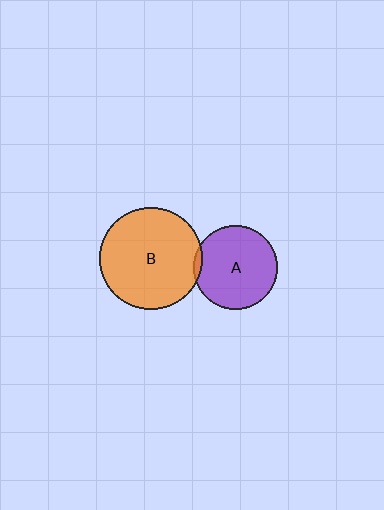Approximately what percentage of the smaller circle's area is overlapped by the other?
Approximately 5%.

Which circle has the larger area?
Circle B (orange).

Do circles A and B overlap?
Yes.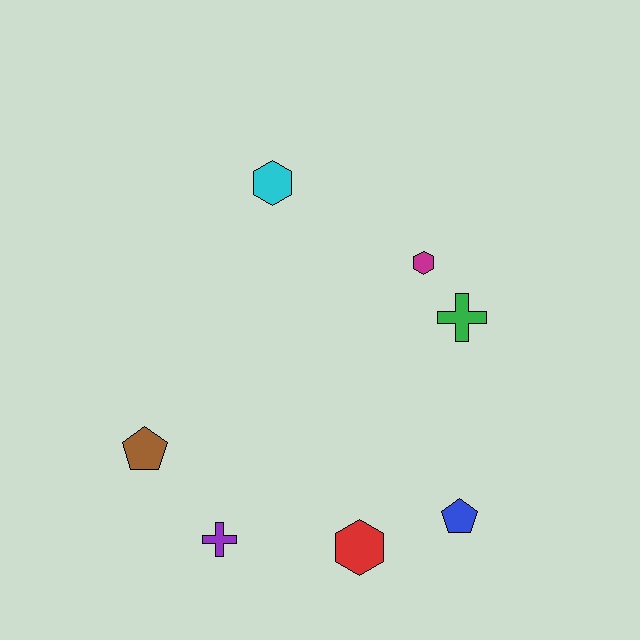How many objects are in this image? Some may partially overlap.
There are 7 objects.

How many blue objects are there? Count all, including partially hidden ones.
There is 1 blue object.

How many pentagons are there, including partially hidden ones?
There are 2 pentagons.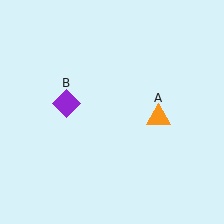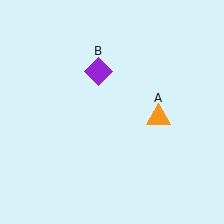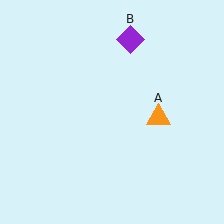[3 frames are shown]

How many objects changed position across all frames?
1 object changed position: purple diamond (object B).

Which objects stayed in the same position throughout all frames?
Orange triangle (object A) remained stationary.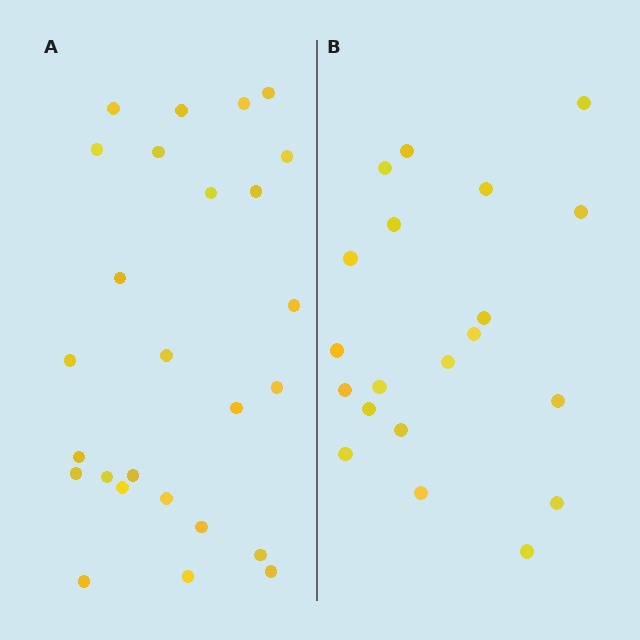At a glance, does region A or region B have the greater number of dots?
Region A (the left region) has more dots.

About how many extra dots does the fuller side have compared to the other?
Region A has about 6 more dots than region B.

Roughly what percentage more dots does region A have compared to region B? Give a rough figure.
About 30% more.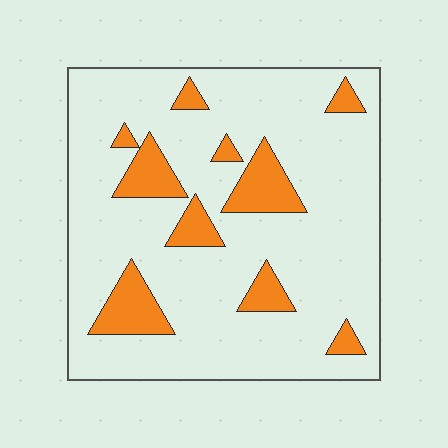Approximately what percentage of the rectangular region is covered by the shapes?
Approximately 15%.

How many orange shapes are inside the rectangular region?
10.